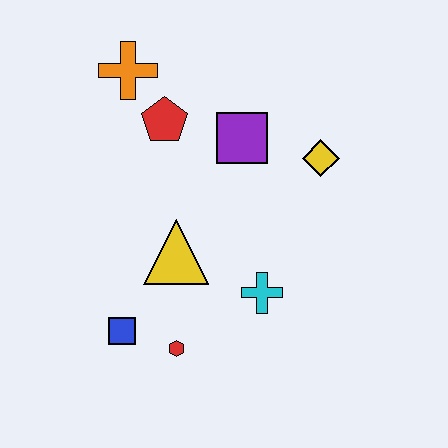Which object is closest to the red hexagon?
The blue square is closest to the red hexagon.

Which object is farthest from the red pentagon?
The red hexagon is farthest from the red pentagon.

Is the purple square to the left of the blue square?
No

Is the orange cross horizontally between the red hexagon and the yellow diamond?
No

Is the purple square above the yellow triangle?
Yes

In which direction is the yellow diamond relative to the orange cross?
The yellow diamond is to the right of the orange cross.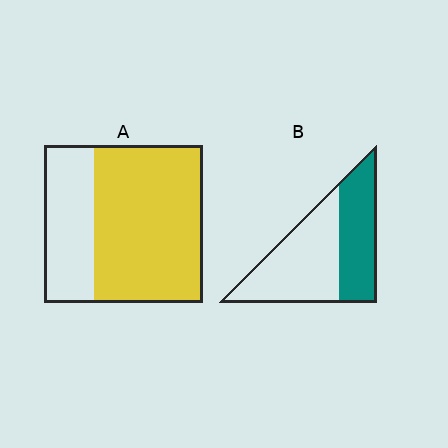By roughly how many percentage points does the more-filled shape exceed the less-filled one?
By roughly 25 percentage points (A over B).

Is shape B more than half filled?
No.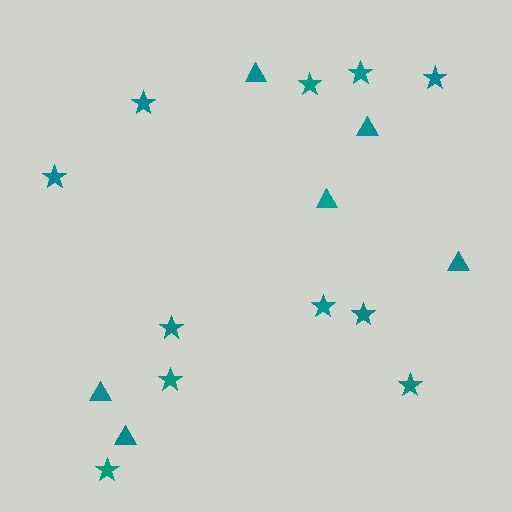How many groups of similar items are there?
There are 2 groups: one group of stars (11) and one group of triangles (6).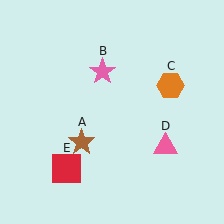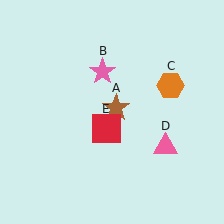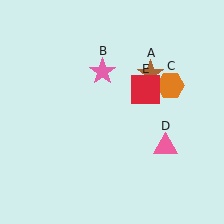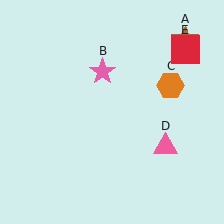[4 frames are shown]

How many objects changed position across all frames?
2 objects changed position: brown star (object A), red square (object E).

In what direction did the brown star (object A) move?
The brown star (object A) moved up and to the right.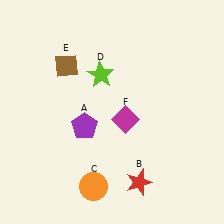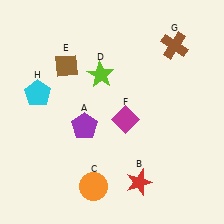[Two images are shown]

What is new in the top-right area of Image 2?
A brown cross (G) was added in the top-right area of Image 2.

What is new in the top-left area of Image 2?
A cyan pentagon (H) was added in the top-left area of Image 2.